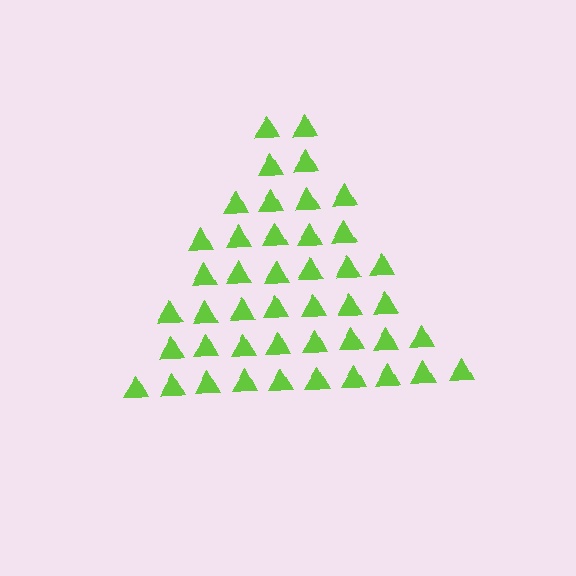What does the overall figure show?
The overall figure shows a triangle.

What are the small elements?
The small elements are triangles.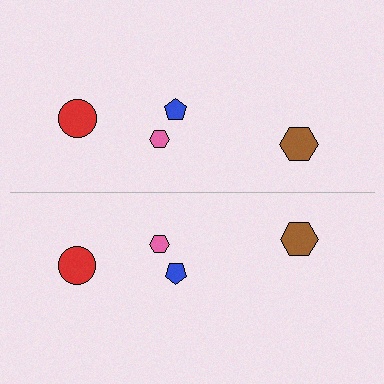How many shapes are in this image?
There are 8 shapes in this image.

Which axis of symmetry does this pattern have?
The pattern has a horizontal axis of symmetry running through the center of the image.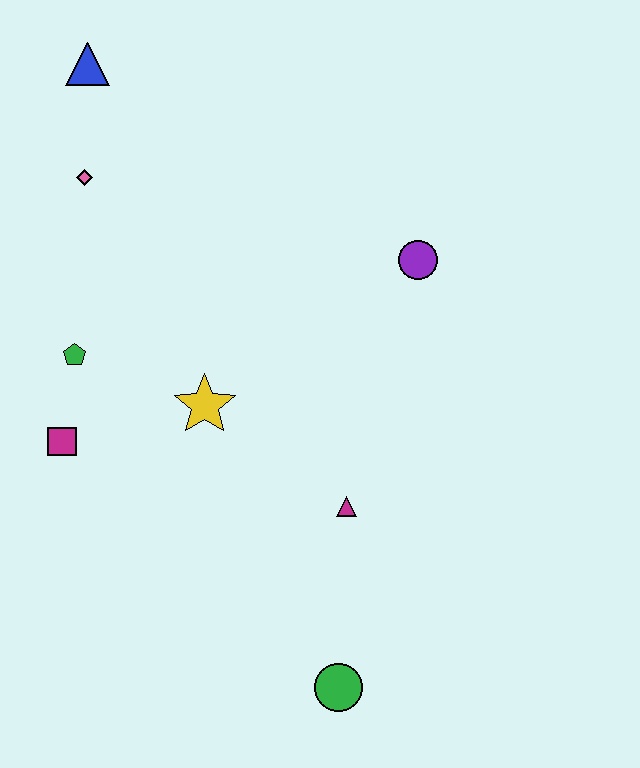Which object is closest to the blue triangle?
The pink diamond is closest to the blue triangle.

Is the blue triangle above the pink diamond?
Yes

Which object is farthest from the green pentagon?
The green circle is farthest from the green pentagon.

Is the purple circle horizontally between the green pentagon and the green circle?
No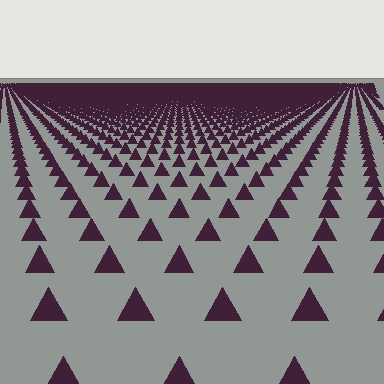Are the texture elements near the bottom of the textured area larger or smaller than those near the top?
Larger. Near the bottom, elements are closer to the viewer and appear at a bigger on-screen size.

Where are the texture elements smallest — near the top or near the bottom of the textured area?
Near the top.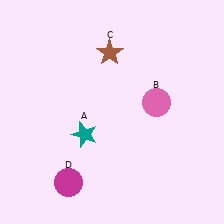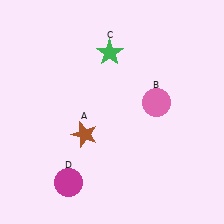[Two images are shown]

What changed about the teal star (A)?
In Image 1, A is teal. In Image 2, it changed to brown.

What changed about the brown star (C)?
In Image 1, C is brown. In Image 2, it changed to green.